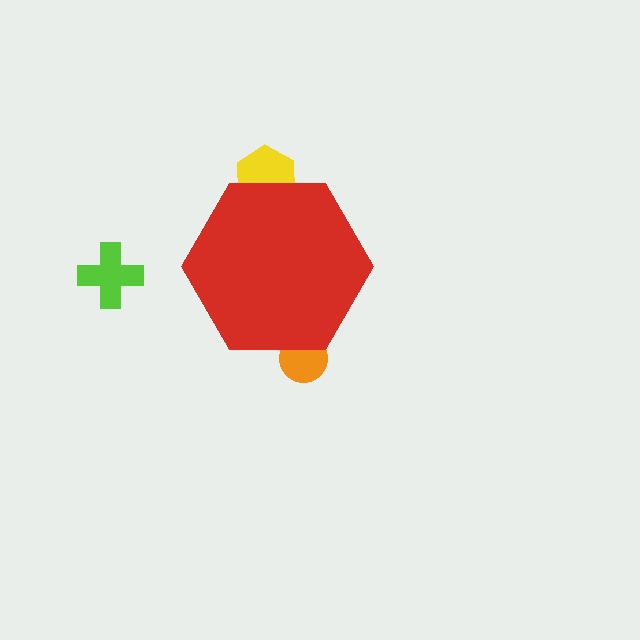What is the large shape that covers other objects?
A red hexagon.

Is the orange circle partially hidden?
Yes, the orange circle is partially hidden behind the red hexagon.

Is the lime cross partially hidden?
No, the lime cross is fully visible.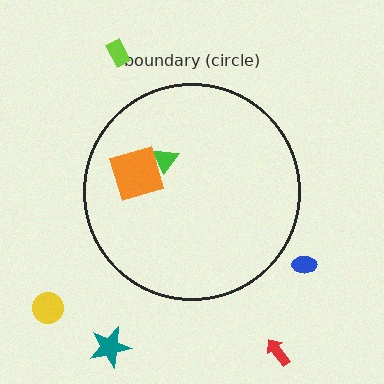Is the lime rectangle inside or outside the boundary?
Outside.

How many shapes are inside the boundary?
2 inside, 5 outside.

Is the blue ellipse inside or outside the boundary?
Outside.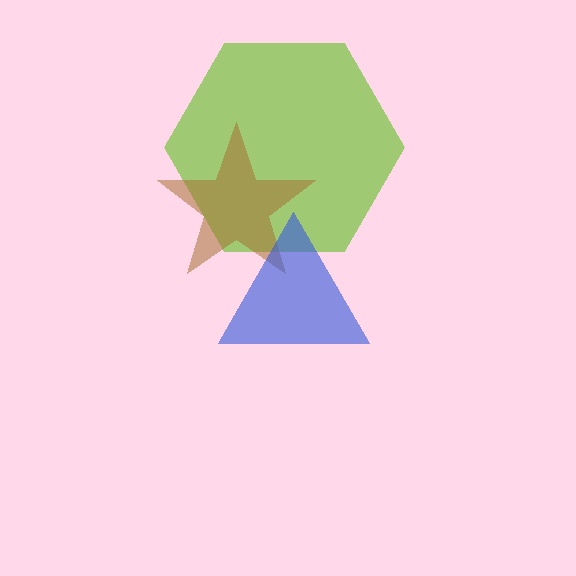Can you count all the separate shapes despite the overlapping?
Yes, there are 3 separate shapes.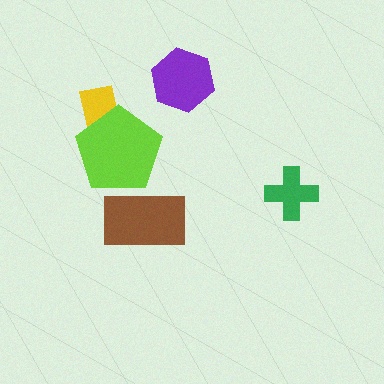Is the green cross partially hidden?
No, no other shape covers it.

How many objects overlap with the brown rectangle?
1 object overlaps with the brown rectangle.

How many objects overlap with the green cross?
0 objects overlap with the green cross.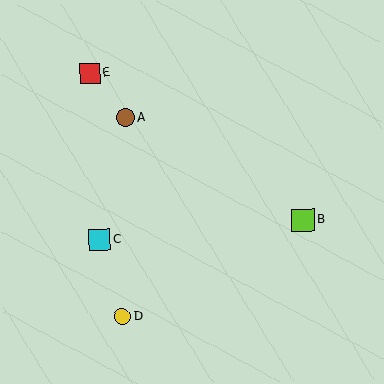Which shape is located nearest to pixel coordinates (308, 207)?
The lime square (labeled B) at (303, 220) is nearest to that location.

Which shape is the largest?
The lime square (labeled B) is the largest.